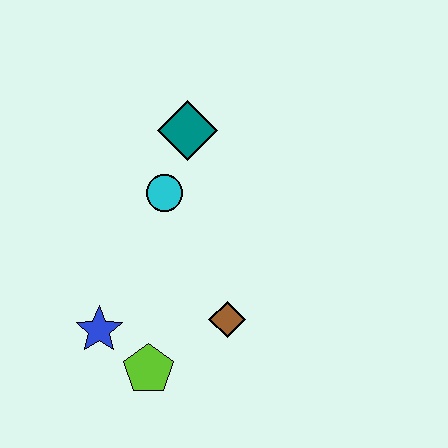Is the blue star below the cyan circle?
Yes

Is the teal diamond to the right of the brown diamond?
No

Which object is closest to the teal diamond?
The cyan circle is closest to the teal diamond.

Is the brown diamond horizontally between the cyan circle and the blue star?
No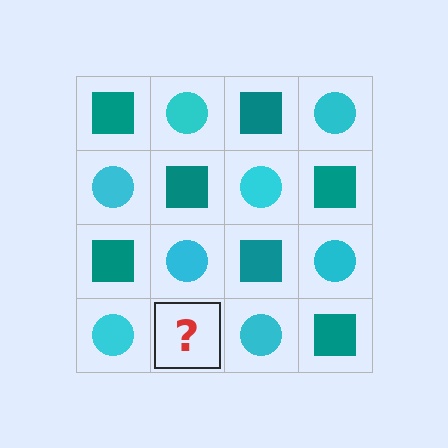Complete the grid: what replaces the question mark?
The question mark should be replaced with a teal square.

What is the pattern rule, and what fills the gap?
The rule is that it alternates teal square and cyan circle in a checkerboard pattern. The gap should be filled with a teal square.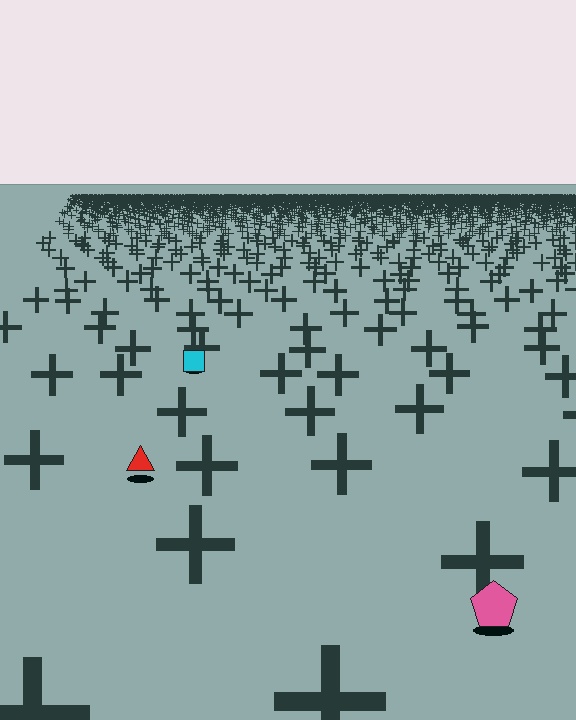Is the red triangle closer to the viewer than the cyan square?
Yes. The red triangle is closer — you can tell from the texture gradient: the ground texture is coarser near it.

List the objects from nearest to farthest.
From nearest to farthest: the pink pentagon, the red triangle, the cyan square.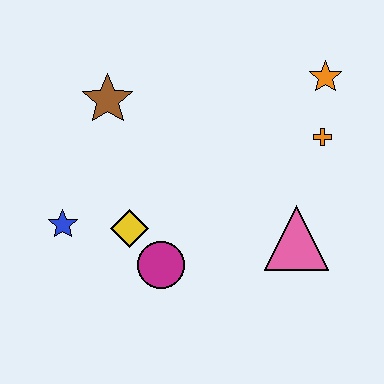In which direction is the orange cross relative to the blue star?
The orange cross is to the right of the blue star.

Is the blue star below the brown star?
Yes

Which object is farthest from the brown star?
The pink triangle is farthest from the brown star.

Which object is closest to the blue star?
The yellow diamond is closest to the blue star.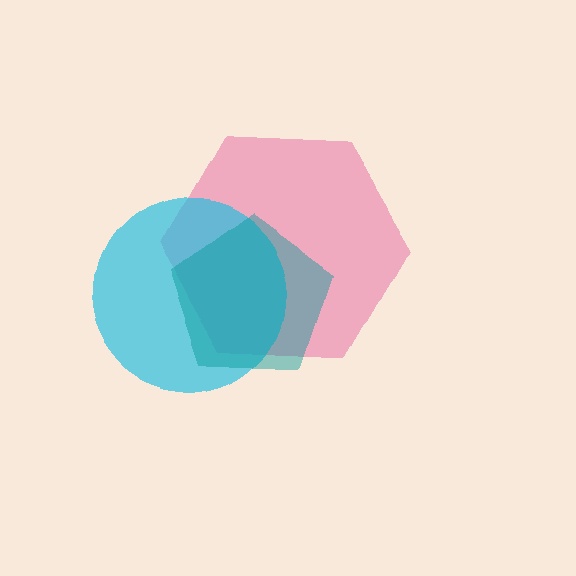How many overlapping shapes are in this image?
There are 3 overlapping shapes in the image.